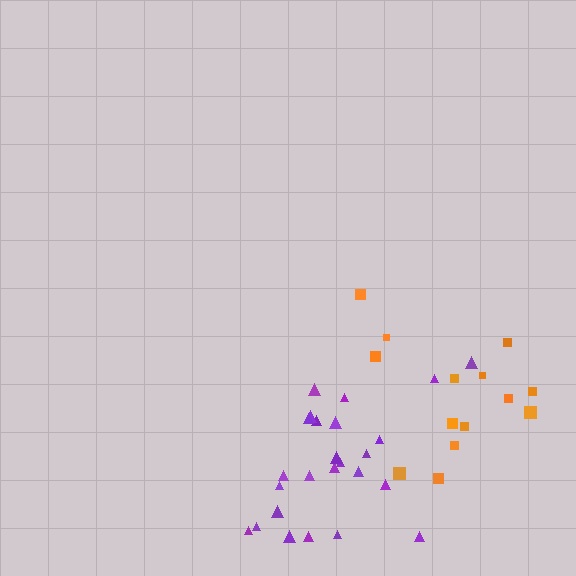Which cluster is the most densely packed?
Purple.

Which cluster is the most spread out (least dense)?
Orange.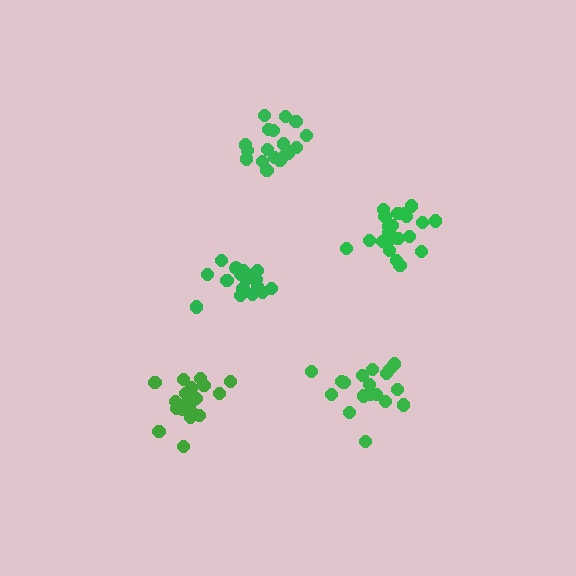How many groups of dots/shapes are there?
There are 5 groups.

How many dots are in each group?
Group 1: 18 dots, Group 2: 18 dots, Group 3: 21 dots, Group 4: 21 dots, Group 5: 19 dots (97 total).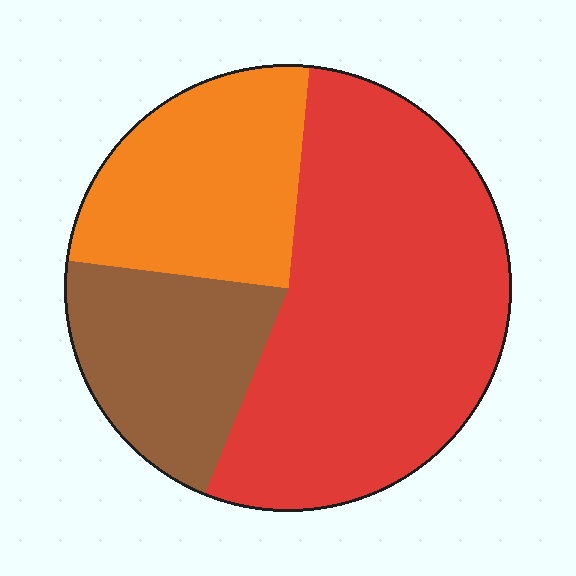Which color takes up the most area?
Red, at roughly 55%.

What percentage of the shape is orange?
Orange covers 25% of the shape.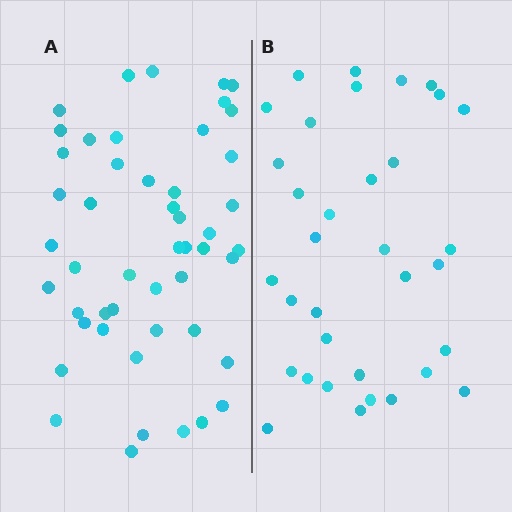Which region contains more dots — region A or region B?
Region A (the left region) has more dots.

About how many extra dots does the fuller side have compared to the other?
Region A has approximately 15 more dots than region B.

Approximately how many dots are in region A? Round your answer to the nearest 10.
About 50 dots. (The exact count is 49, which rounds to 50.)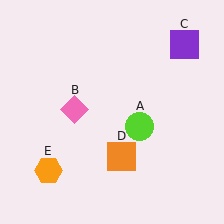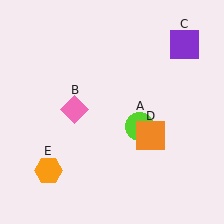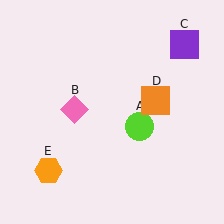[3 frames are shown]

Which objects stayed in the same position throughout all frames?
Lime circle (object A) and pink diamond (object B) and purple square (object C) and orange hexagon (object E) remained stationary.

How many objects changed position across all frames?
1 object changed position: orange square (object D).